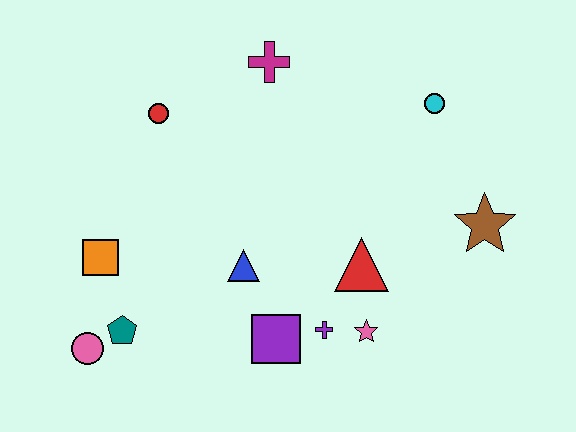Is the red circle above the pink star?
Yes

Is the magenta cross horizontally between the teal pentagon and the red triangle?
Yes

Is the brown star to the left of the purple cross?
No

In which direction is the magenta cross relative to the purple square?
The magenta cross is above the purple square.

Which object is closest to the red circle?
The magenta cross is closest to the red circle.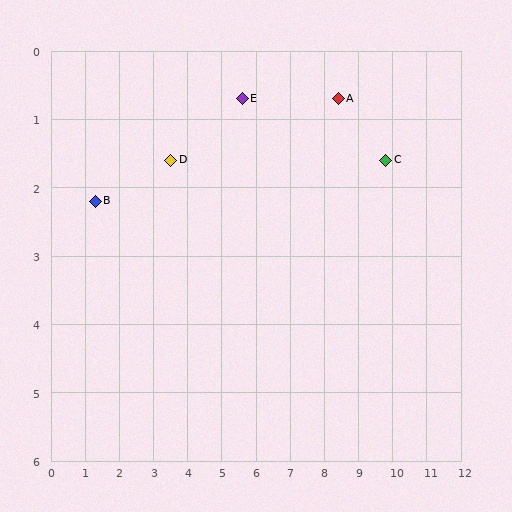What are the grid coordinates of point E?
Point E is at approximately (5.6, 0.7).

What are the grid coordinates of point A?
Point A is at approximately (8.4, 0.7).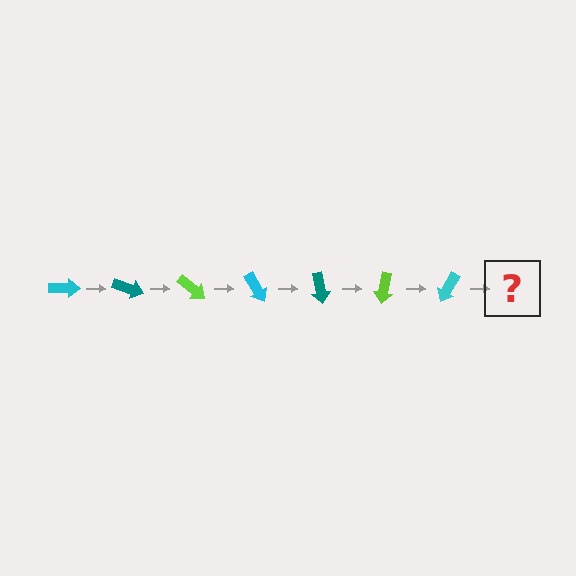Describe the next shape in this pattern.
It should be a teal arrow, rotated 140 degrees from the start.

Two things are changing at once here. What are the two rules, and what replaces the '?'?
The two rules are that it rotates 20 degrees each step and the color cycles through cyan, teal, and lime. The '?' should be a teal arrow, rotated 140 degrees from the start.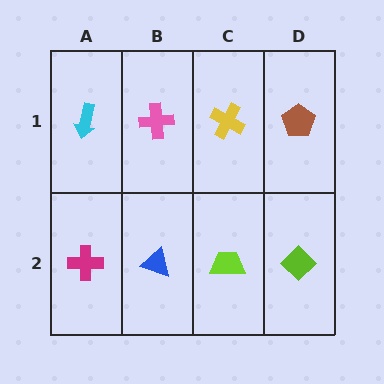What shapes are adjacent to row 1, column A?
A magenta cross (row 2, column A), a pink cross (row 1, column B).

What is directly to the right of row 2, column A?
A blue triangle.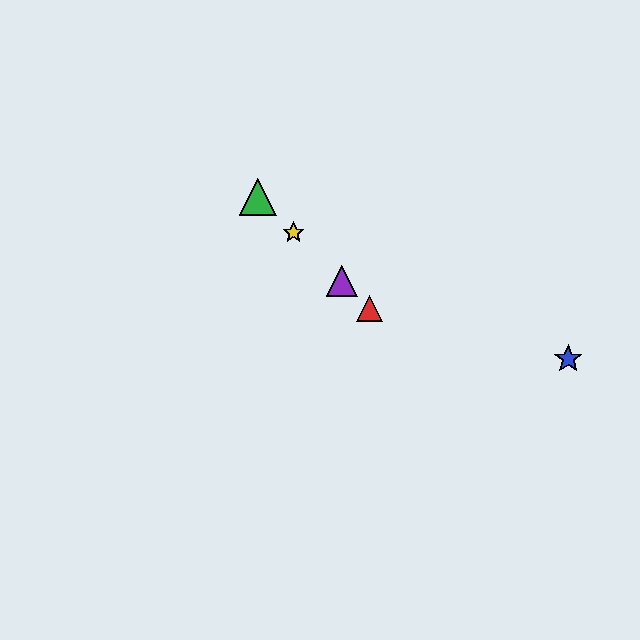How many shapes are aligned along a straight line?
4 shapes (the red triangle, the green triangle, the yellow star, the purple triangle) are aligned along a straight line.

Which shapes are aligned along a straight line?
The red triangle, the green triangle, the yellow star, the purple triangle are aligned along a straight line.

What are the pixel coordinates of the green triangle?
The green triangle is at (258, 197).